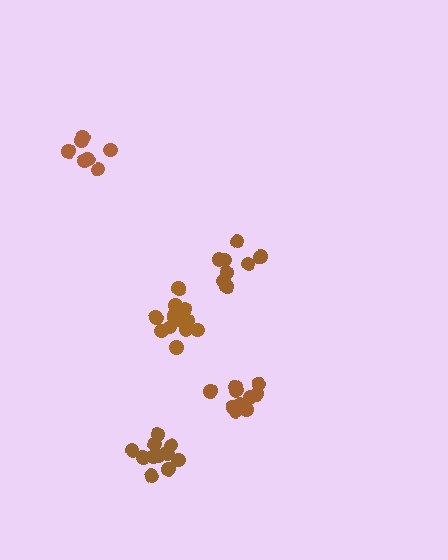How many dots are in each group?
Group 1: 11 dots, Group 2: 8 dots, Group 3: 13 dots, Group 4: 13 dots, Group 5: 7 dots (52 total).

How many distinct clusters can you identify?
There are 5 distinct clusters.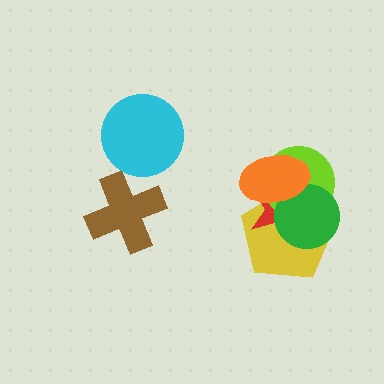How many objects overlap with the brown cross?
0 objects overlap with the brown cross.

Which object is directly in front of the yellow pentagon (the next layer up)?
The red star is directly in front of the yellow pentagon.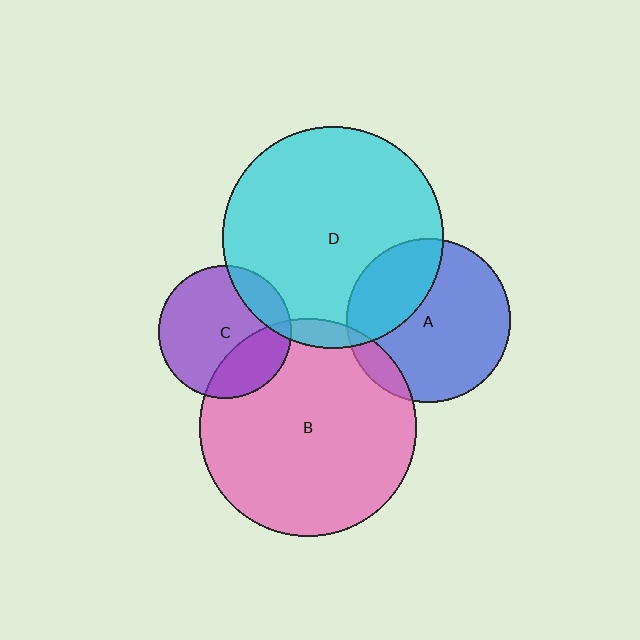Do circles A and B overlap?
Yes.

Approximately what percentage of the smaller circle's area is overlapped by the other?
Approximately 10%.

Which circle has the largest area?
Circle D (cyan).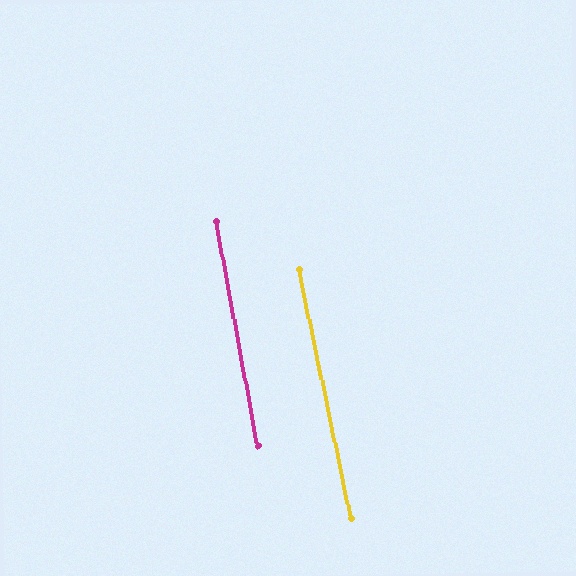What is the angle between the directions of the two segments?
Approximately 1 degree.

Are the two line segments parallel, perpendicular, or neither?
Parallel — their directions differ by only 1.2°.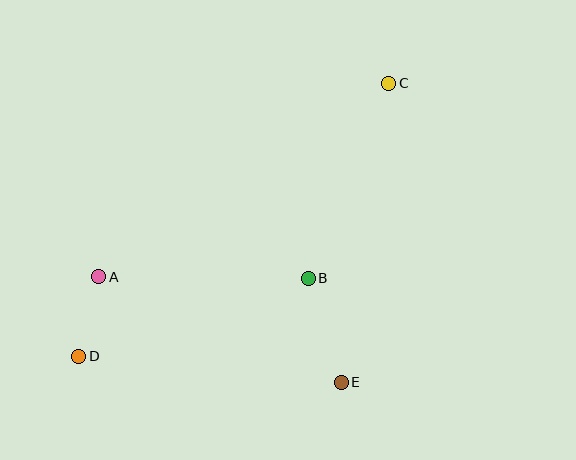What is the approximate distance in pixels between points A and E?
The distance between A and E is approximately 265 pixels.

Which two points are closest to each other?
Points A and D are closest to each other.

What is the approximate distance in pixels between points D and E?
The distance between D and E is approximately 264 pixels.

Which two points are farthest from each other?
Points C and D are farthest from each other.